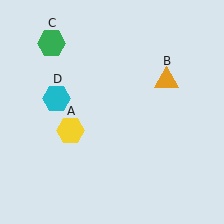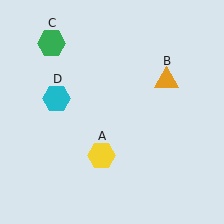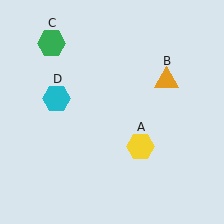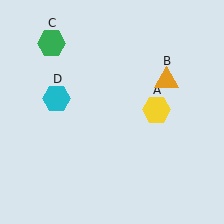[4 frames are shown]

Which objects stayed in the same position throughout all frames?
Orange triangle (object B) and green hexagon (object C) and cyan hexagon (object D) remained stationary.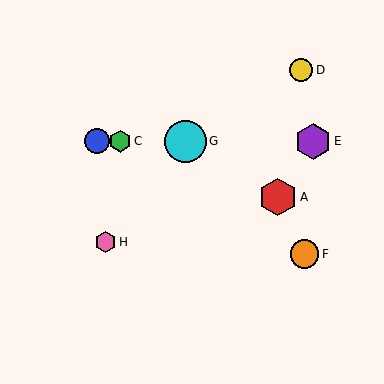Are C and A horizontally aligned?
No, C is at y≈141 and A is at y≈197.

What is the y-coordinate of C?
Object C is at y≈141.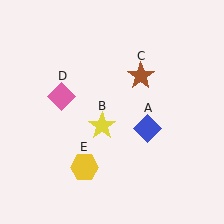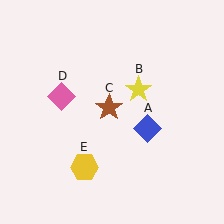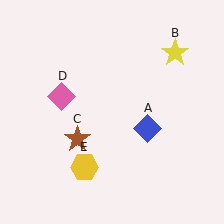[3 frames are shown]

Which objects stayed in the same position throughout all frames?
Blue diamond (object A) and pink diamond (object D) and yellow hexagon (object E) remained stationary.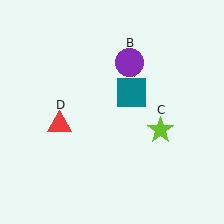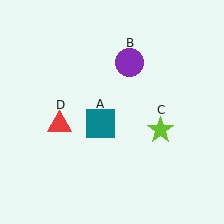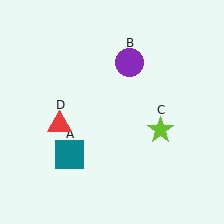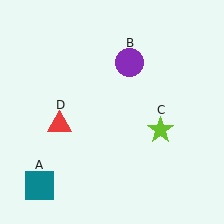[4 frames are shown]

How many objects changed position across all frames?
1 object changed position: teal square (object A).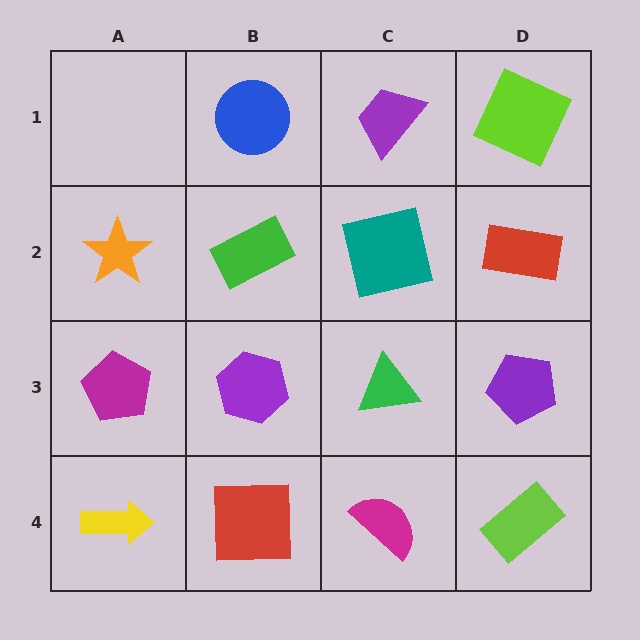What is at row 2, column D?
A red rectangle.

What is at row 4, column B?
A red square.